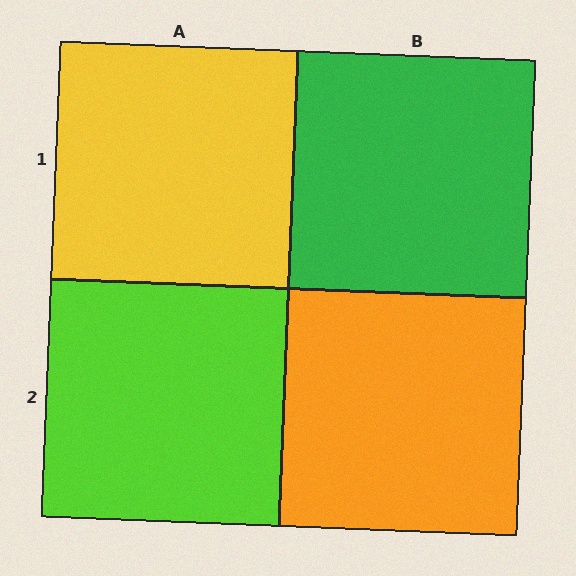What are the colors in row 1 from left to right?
Yellow, green.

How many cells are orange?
1 cell is orange.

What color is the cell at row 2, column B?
Orange.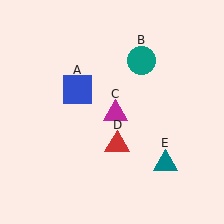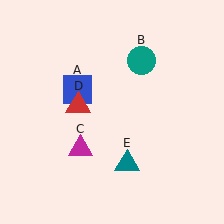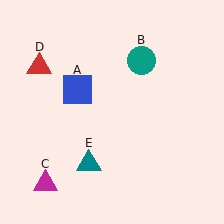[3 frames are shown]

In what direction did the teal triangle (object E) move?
The teal triangle (object E) moved left.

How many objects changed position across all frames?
3 objects changed position: magenta triangle (object C), red triangle (object D), teal triangle (object E).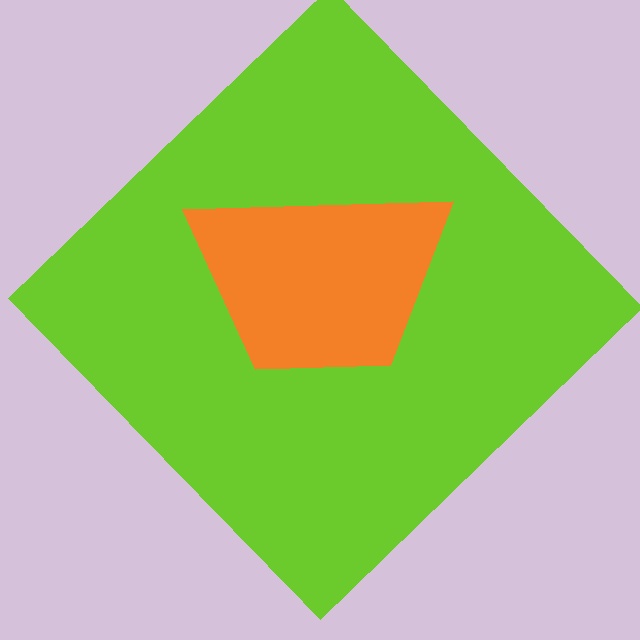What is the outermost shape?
The lime diamond.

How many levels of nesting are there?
2.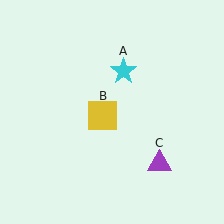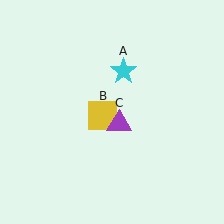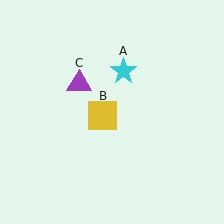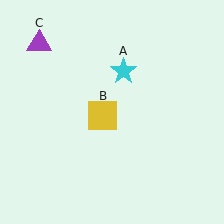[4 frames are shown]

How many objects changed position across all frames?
1 object changed position: purple triangle (object C).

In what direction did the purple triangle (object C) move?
The purple triangle (object C) moved up and to the left.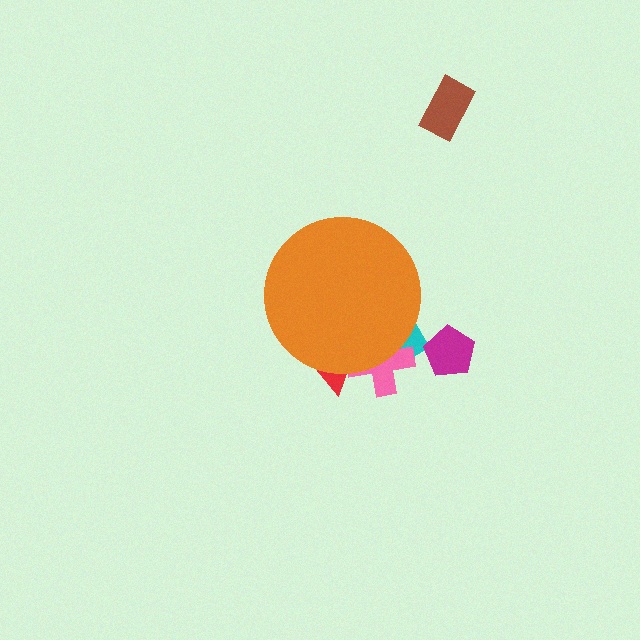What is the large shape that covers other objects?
An orange circle.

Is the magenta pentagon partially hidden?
No, the magenta pentagon is fully visible.